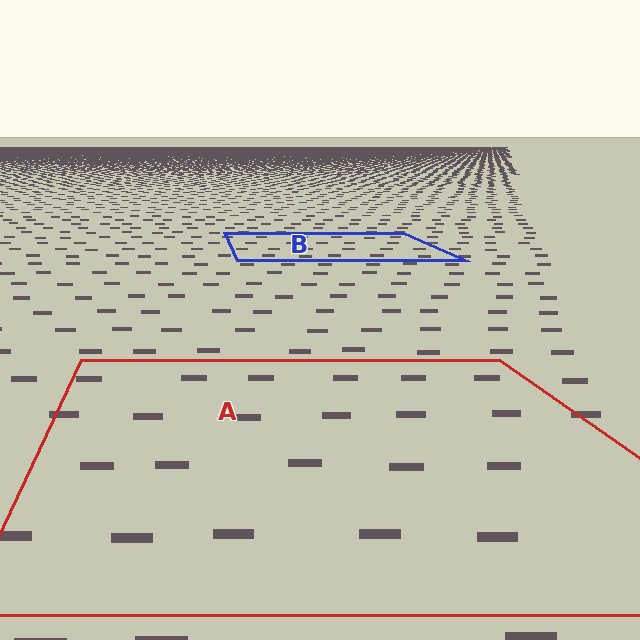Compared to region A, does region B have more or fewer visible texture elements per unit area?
Region B has more texture elements per unit area — they are packed more densely because it is farther away.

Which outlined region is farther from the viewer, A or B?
Region B is farther from the viewer — the texture elements inside it appear smaller and more densely packed.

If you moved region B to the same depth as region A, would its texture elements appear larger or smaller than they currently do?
They would appear larger. At a closer depth, the same texture elements are projected at a bigger on-screen size.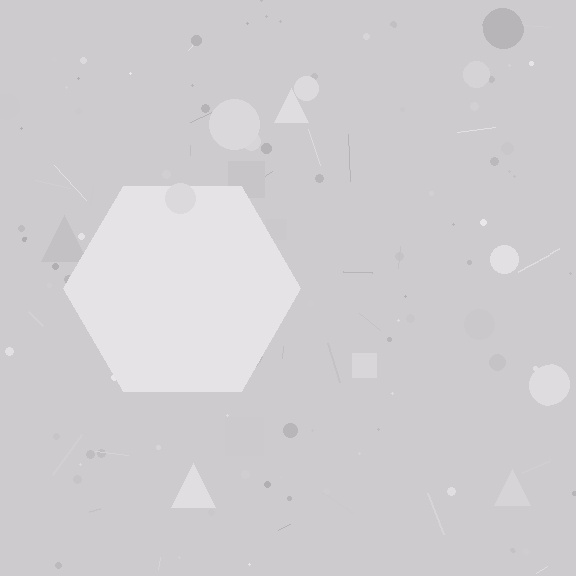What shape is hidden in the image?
A hexagon is hidden in the image.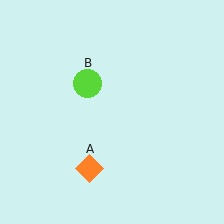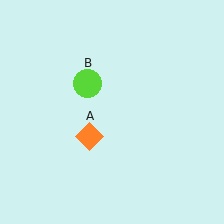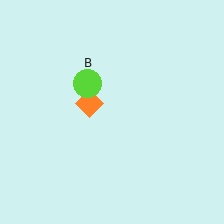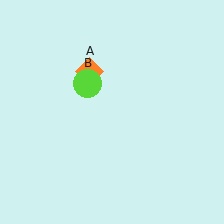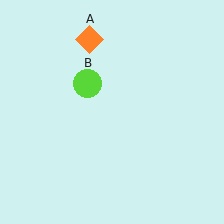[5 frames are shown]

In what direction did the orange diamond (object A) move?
The orange diamond (object A) moved up.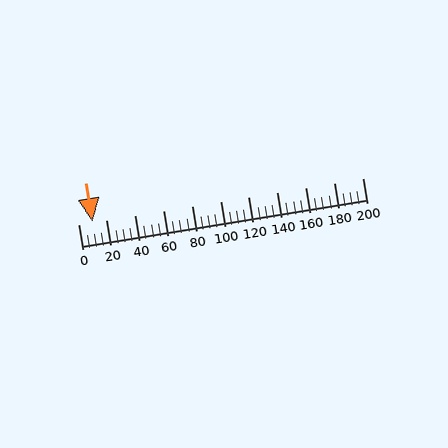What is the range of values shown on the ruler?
The ruler shows values from 0 to 200.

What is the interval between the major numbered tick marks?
The major tick marks are spaced 20 units apart.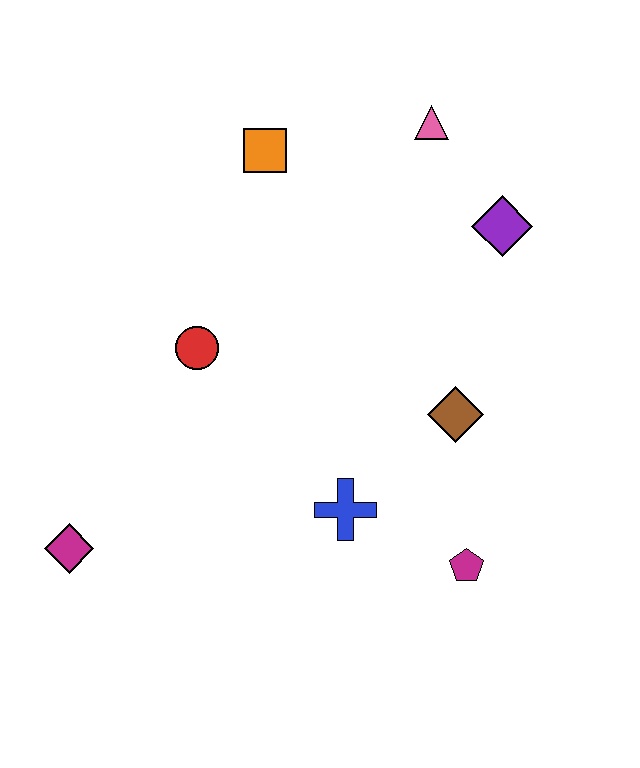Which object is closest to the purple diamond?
The pink triangle is closest to the purple diamond.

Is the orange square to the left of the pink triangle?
Yes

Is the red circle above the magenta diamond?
Yes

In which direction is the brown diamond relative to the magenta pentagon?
The brown diamond is above the magenta pentagon.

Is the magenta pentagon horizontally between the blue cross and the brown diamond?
No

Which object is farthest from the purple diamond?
The magenta diamond is farthest from the purple diamond.